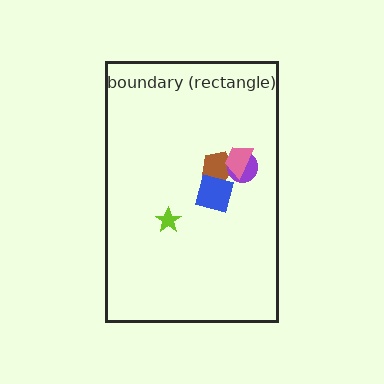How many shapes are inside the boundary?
5 inside, 0 outside.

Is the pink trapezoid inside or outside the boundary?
Inside.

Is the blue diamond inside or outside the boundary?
Inside.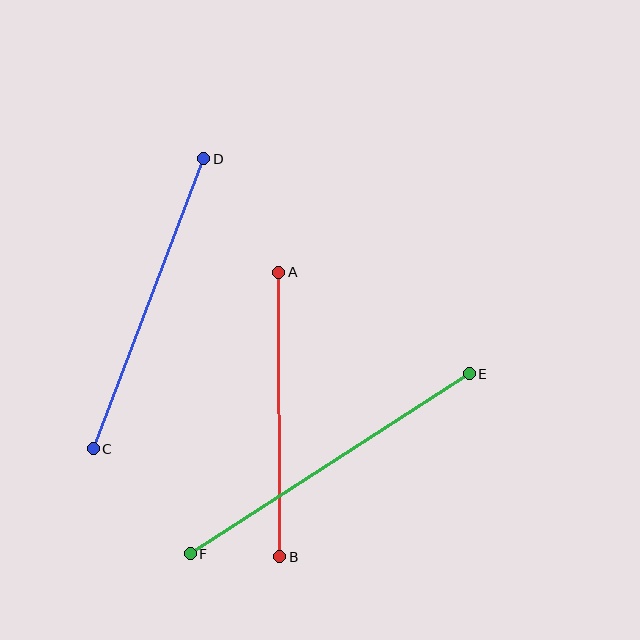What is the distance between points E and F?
The distance is approximately 332 pixels.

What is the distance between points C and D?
The distance is approximately 310 pixels.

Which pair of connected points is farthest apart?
Points E and F are farthest apart.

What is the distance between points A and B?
The distance is approximately 285 pixels.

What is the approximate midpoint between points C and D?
The midpoint is at approximately (148, 304) pixels.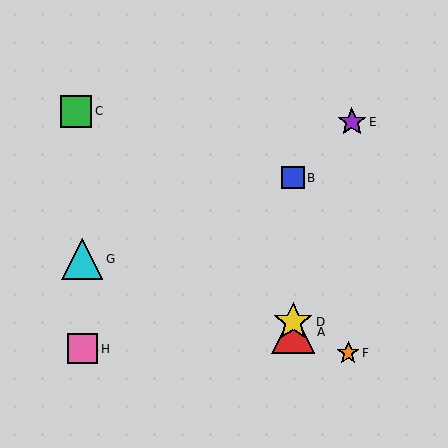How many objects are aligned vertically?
3 objects (A, B, D) are aligned vertically.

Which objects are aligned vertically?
Objects A, B, D are aligned vertically.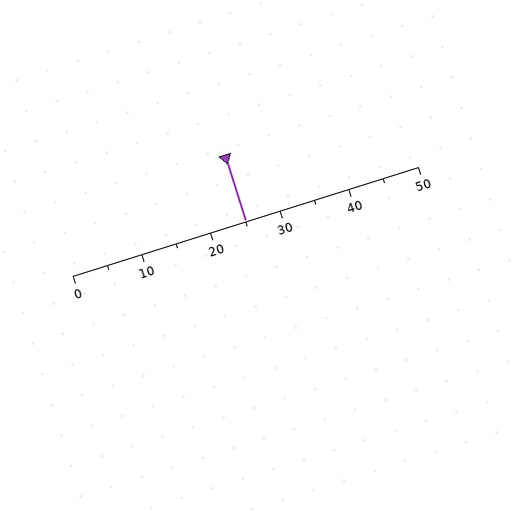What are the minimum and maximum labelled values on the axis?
The axis runs from 0 to 50.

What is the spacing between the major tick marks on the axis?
The major ticks are spaced 10 apart.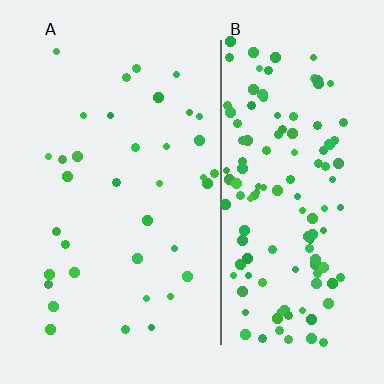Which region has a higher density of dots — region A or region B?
B (the right).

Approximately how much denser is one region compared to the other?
Approximately 3.7× — region B over region A.